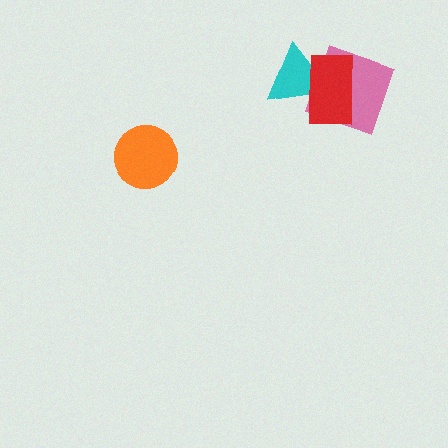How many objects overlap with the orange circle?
0 objects overlap with the orange circle.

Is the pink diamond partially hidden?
Yes, it is partially covered by another shape.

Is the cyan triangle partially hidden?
Yes, it is partially covered by another shape.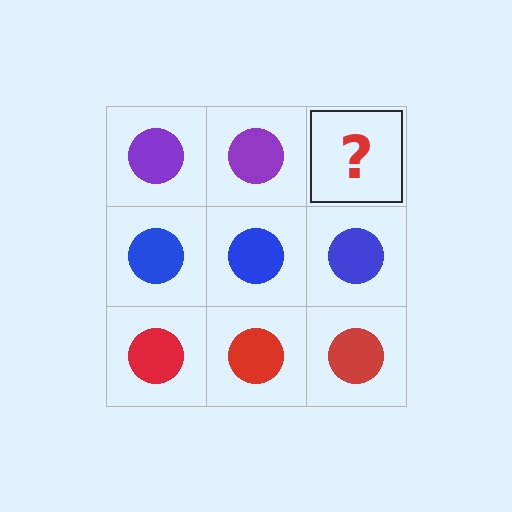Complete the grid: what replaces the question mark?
The question mark should be replaced with a purple circle.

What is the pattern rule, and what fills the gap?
The rule is that each row has a consistent color. The gap should be filled with a purple circle.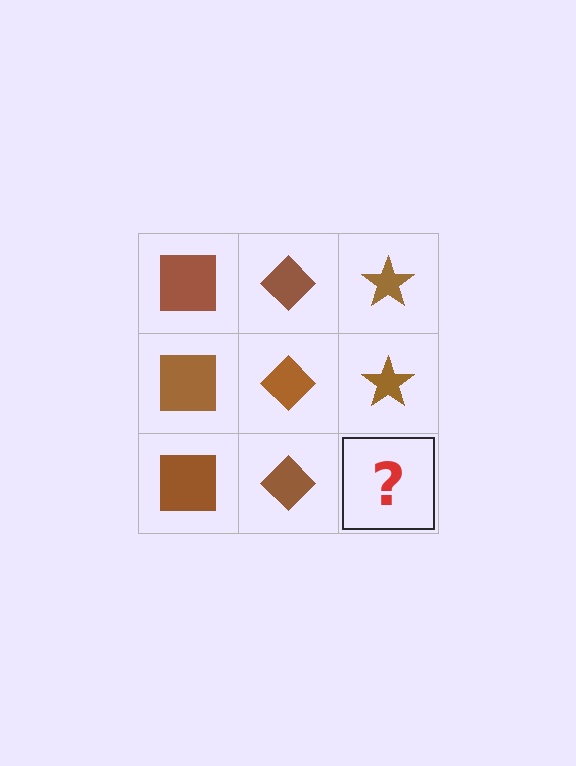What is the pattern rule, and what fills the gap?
The rule is that each column has a consistent shape. The gap should be filled with a brown star.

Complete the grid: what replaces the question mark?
The question mark should be replaced with a brown star.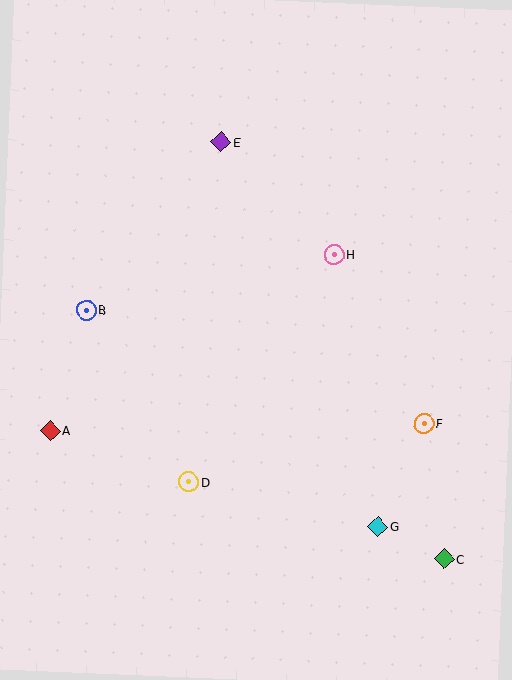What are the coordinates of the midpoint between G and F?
The midpoint between G and F is at (401, 475).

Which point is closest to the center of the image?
Point H at (334, 254) is closest to the center.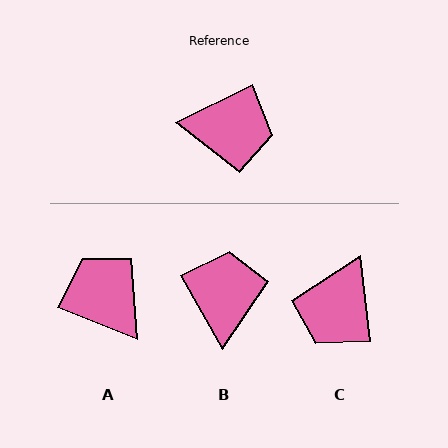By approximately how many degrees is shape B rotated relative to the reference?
Approximately 94 degrees counter-clockwise.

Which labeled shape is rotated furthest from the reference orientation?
A, about 132 degrees away.